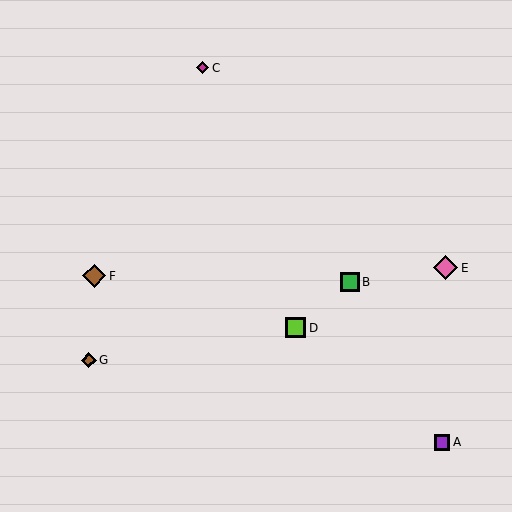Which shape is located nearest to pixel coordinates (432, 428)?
The purple square (labeled A) at (442, 442) is nearest to that location.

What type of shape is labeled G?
Shape G is a brown diamond.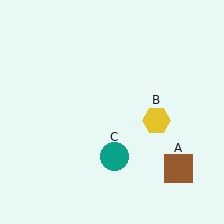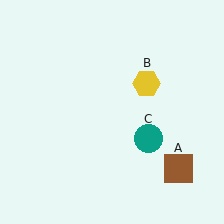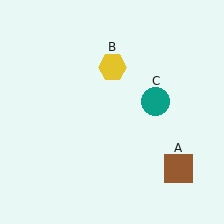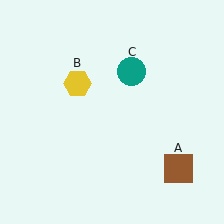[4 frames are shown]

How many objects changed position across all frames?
2 objects changed position: yellow hexagon (object B), teal circle (object C).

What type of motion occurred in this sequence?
The yellow hexagon (object B), teal circle (object C) rotated counterclockwise around the center of the scene.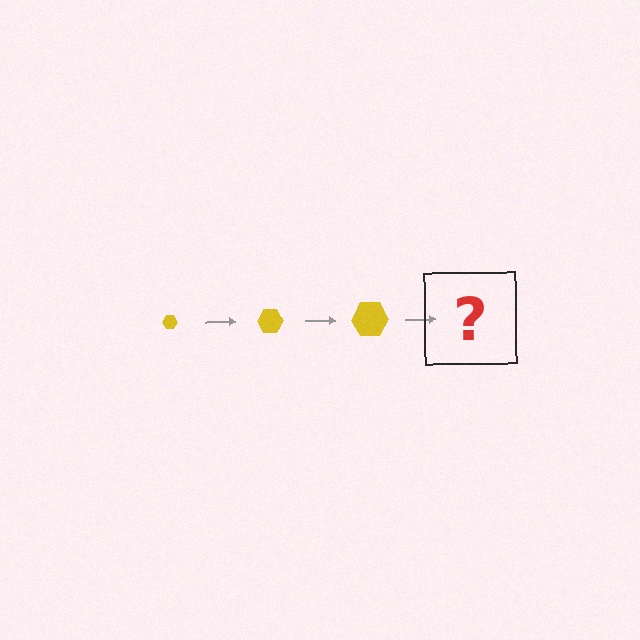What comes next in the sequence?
The next element should be a yellow hexagon, larger than the previous one.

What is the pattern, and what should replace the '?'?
The pattern is that the hexagon gets progressively larger each step. The '?' should be a yellow hexagon, larger than the previous one.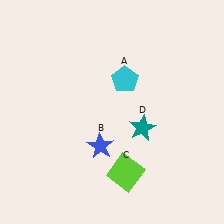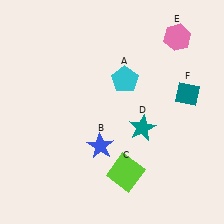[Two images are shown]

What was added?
A pink hexagon (E), a teal diamond (F) were added in Image 2.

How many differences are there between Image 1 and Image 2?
There are 2 differences between the two images.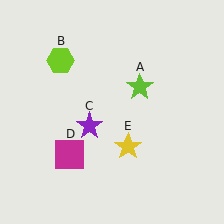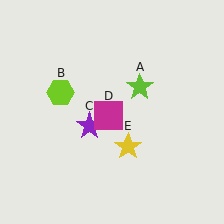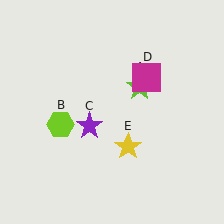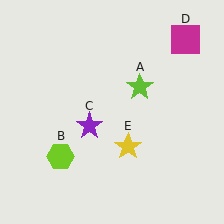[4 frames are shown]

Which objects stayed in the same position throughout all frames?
Lime star (object A) and purple star (object C) and yellow star (object E) remained stationary.